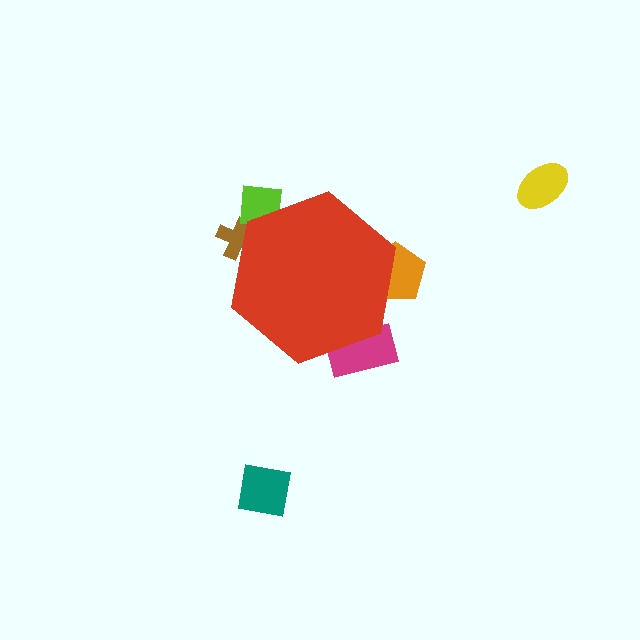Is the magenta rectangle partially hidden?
Yes, the magenta rectangle is partially hidden behind the red hexagon.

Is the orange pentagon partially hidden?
Yes, the orange pentagon is partially hidden behind the red hexagon.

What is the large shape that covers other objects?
A red hexagon.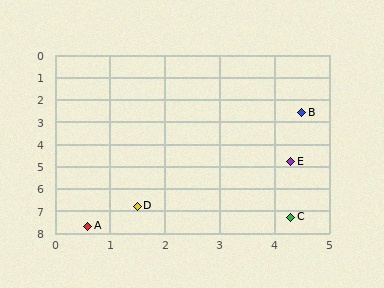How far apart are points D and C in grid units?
Points D and C are about 2.8 grid units apart.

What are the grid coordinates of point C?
Point C is at approximately (4.3, 7.3).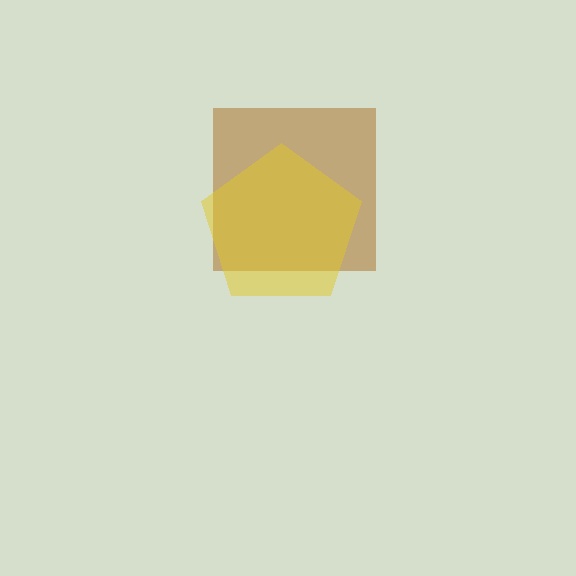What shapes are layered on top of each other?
The layered shapes are: a brown square, a yellow pentagon.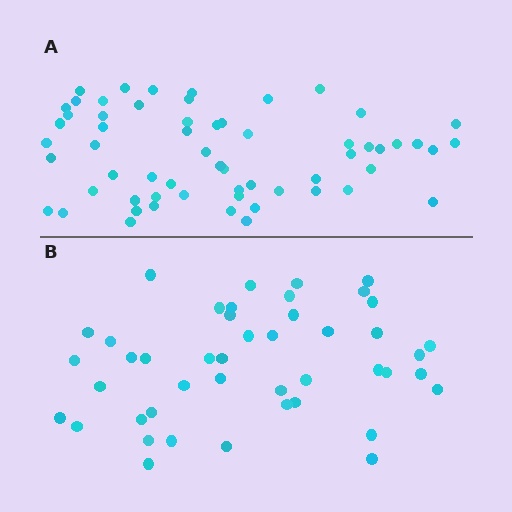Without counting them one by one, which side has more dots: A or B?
Region A (the top region) has more dots.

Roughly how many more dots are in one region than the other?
Region A has approximately 15 more dots than region B.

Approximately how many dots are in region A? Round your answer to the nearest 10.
About 60 dots.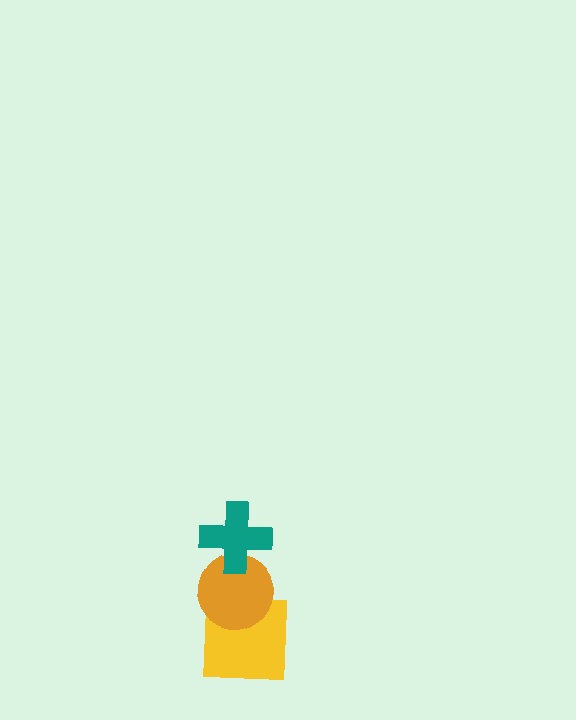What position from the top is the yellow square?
The yellow square is 3rd from the top.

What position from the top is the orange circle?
The orange circle is 2nd from the top.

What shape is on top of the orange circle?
The teal cross is on top of the orange circle.